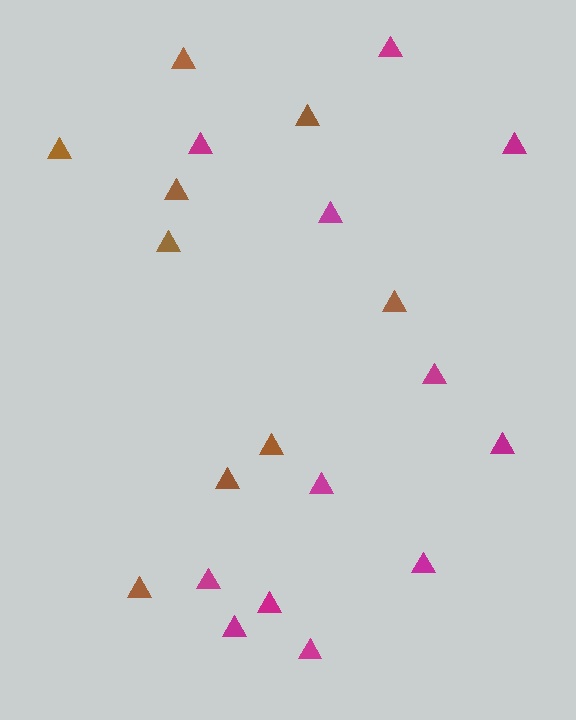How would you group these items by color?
There are 2 groups: one group of brown triangles (9) and one group of magenta triangles (12).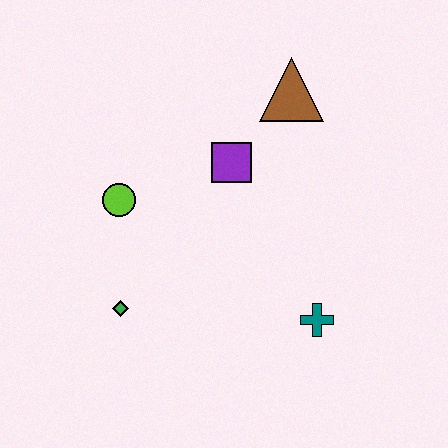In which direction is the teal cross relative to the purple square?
The teal cross is below the purple square.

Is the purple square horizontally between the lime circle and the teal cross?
Yes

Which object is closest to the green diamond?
The lime circle is closest to the green diamond.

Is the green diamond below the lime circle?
Yes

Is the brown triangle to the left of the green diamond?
No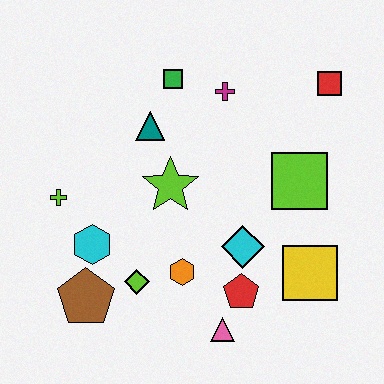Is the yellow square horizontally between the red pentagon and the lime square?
No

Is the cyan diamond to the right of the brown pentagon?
Yes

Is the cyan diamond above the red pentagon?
Yes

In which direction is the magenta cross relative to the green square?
The magenta cross is to the right of the green square.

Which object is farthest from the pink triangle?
The red square is farthest from the pink triangle.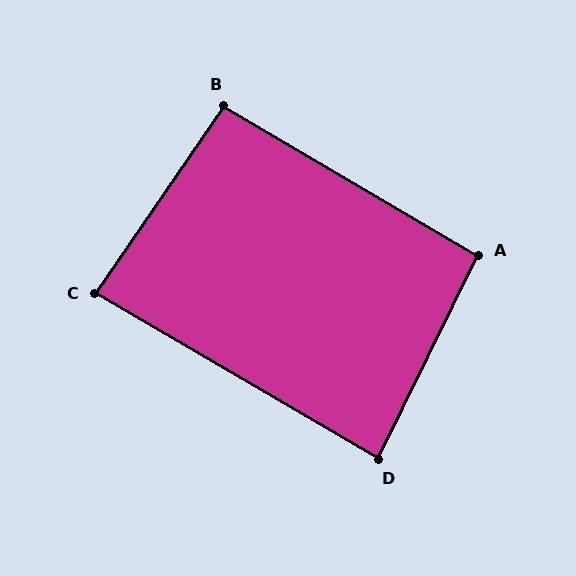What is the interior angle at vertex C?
Approximately 86 degrees (approximately right).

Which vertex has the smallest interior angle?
D, at approximately 86 degrees.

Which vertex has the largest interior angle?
B, at approximately 94 degrees.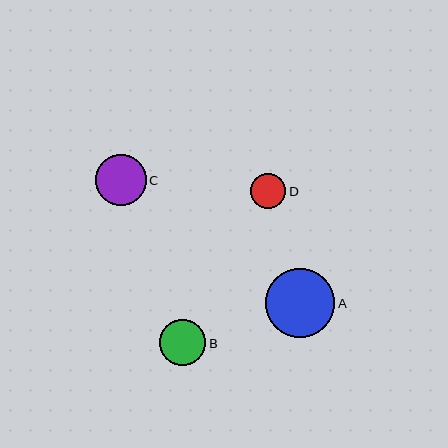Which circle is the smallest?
Circle D is the smallest with a size of approximately 35 pixels.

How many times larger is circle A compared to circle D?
Circle A is approximately 2.0 times the size of circle D.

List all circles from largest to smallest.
From largest to smallest: A, C, B, D.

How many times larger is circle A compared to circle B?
Circle A is approximately 1.5 times the size of circle B.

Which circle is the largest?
Circle A is the largest with a size of approximately 69 pixels.